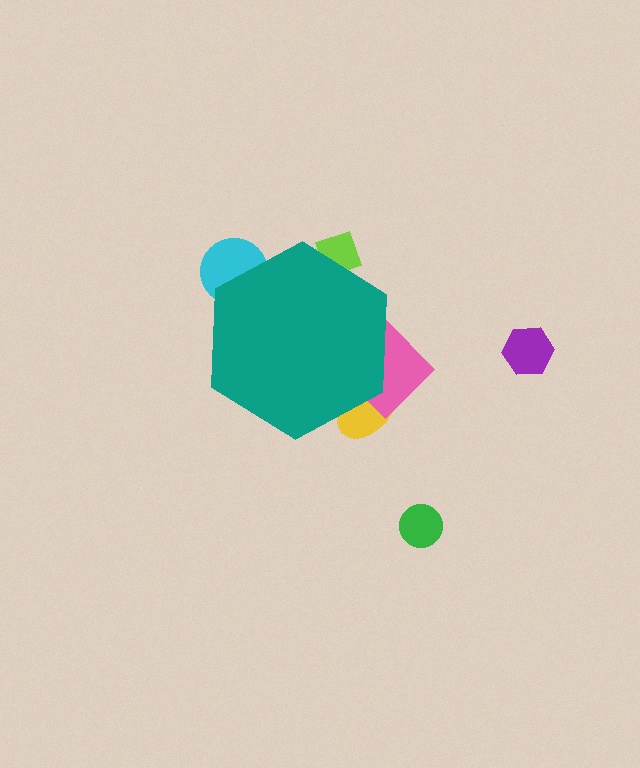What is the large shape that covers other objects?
A teal hexagon.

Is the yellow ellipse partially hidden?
Yes, the yellow ellipse is partially hidden behind the teal hexagon.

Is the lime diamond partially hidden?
Yes, the lime diamond is partially hidden behind the teal hexagon.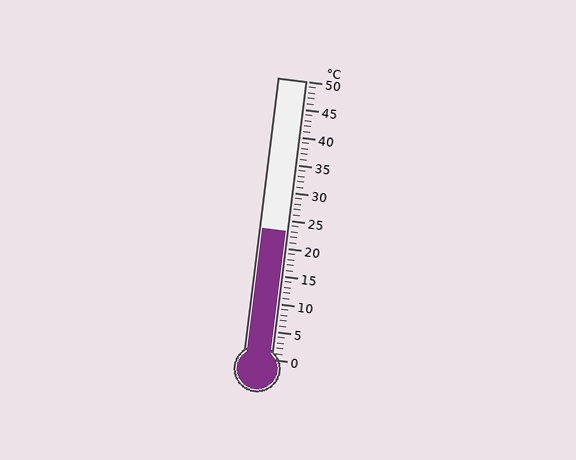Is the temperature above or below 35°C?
The temperature is below 35°C.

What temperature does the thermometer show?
The thermometer shows approximately 23°C.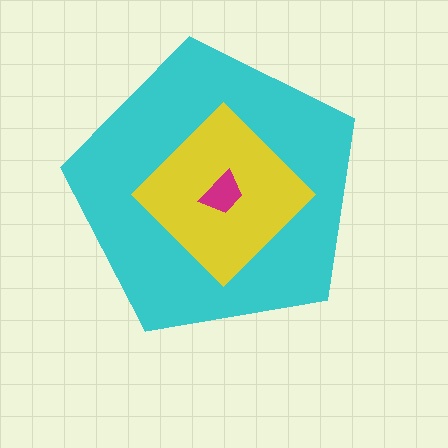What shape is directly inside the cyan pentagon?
The yellow diamond.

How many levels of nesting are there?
3.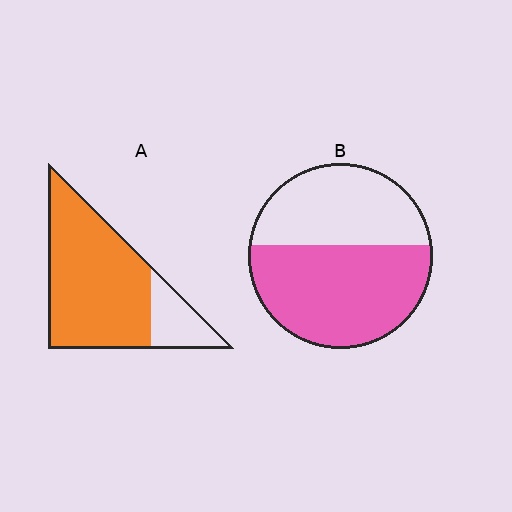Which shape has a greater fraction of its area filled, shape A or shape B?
Shape A.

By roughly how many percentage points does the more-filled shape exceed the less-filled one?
By roughly 20 percentage points (A over B).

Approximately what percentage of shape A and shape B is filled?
A is approximately 80% and B is approximately 60%.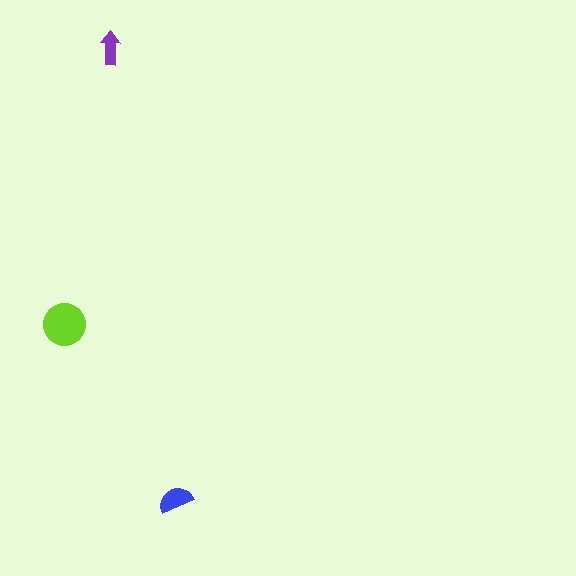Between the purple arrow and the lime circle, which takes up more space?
The lime circle.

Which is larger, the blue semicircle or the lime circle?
The lime circle.